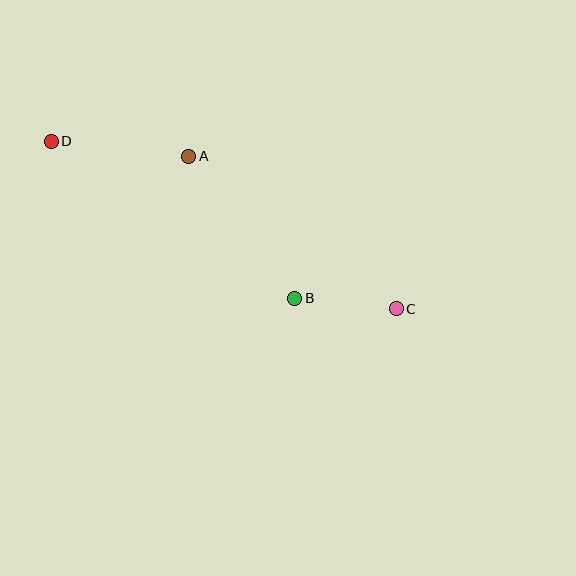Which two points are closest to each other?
Points B and C are closest to each other.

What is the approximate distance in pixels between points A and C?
The distance between A and C is approximately 258 pixels.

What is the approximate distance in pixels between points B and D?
The distance between B and D is approximately 290 pixels.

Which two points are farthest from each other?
Points C and D are farthest from each other.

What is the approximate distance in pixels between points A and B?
The distance between A and B is approximately 177 pixels.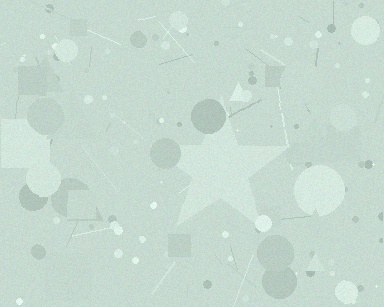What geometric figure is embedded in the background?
A star is embedded in the background.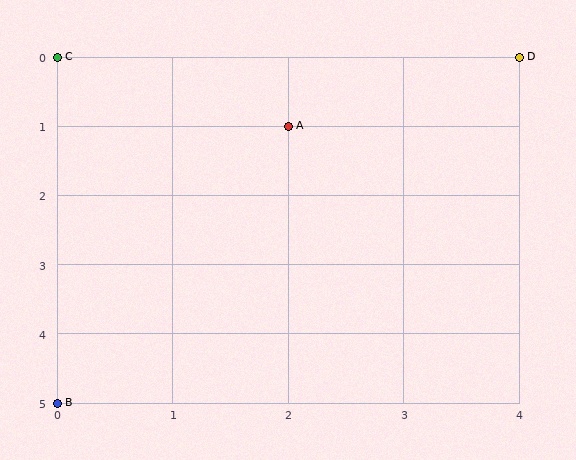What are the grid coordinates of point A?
Point A is at grid coordinates (2, 1).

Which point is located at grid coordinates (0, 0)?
Point C is at (0, 0).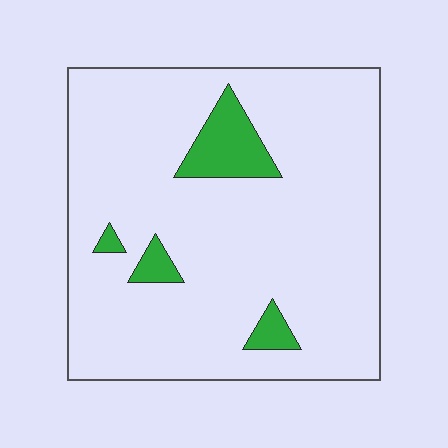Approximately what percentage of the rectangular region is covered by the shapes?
Approximately 10%.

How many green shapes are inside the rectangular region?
4.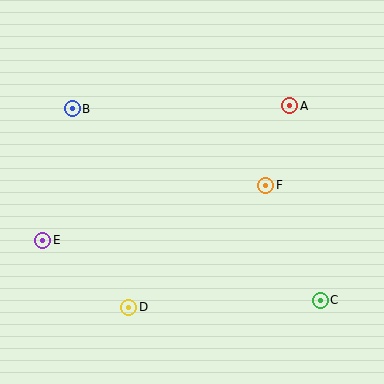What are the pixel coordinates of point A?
Point A is at (289, 106).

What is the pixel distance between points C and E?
The distance between C and E is 284 pixels.